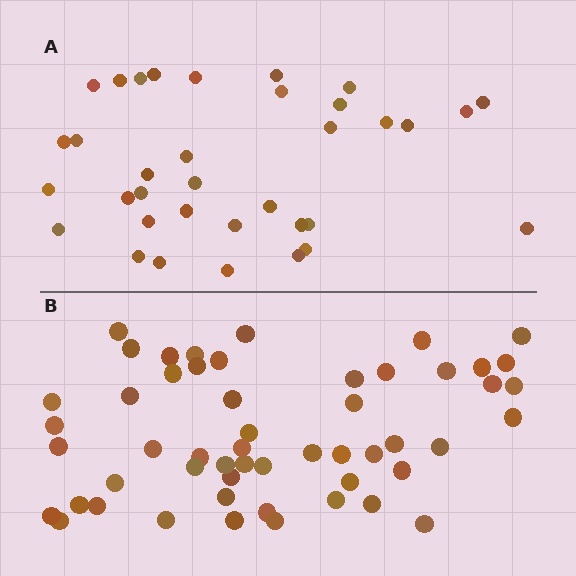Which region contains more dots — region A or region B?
Region B (the bottom region) has more dots.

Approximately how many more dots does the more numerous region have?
Region B has approximately 20 more dots than region A.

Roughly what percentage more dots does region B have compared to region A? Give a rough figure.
About 50% more.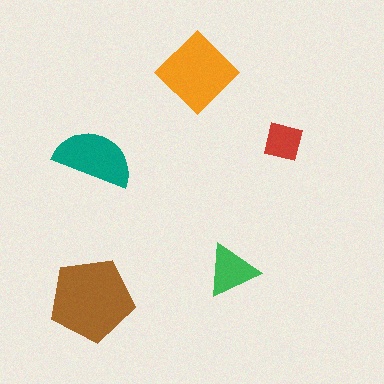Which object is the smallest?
The red square.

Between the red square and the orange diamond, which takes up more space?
The orange diamond.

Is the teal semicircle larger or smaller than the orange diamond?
Smaller.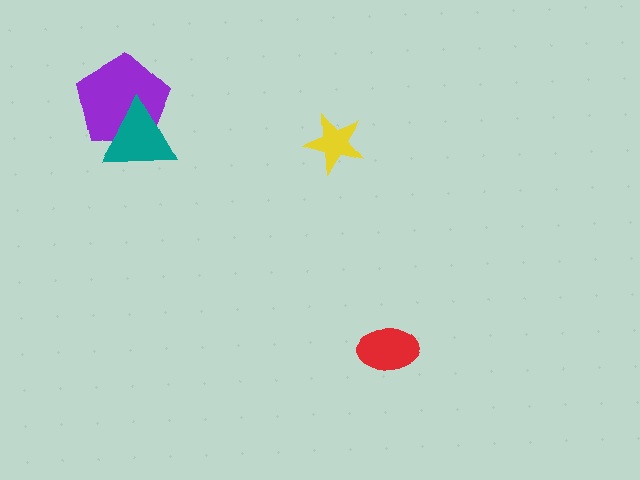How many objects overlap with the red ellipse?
0 objects overlap with the red ellipse.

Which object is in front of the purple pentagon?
The teal triangle is in front of the purple pentagon.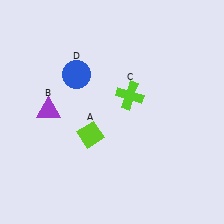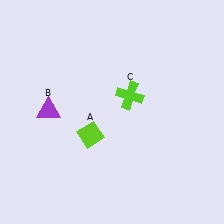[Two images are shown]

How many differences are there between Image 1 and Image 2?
There is 1 difference between the two images.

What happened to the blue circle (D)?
The blue circle (D) was removed in Image 2. It was in the top-left area of Image 1.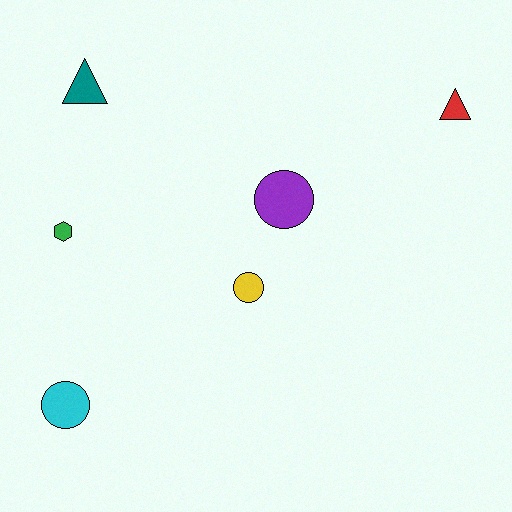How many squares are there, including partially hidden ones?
There are no squares.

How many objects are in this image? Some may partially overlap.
There are 6 objects.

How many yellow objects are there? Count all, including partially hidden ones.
There is 1 yellow object.